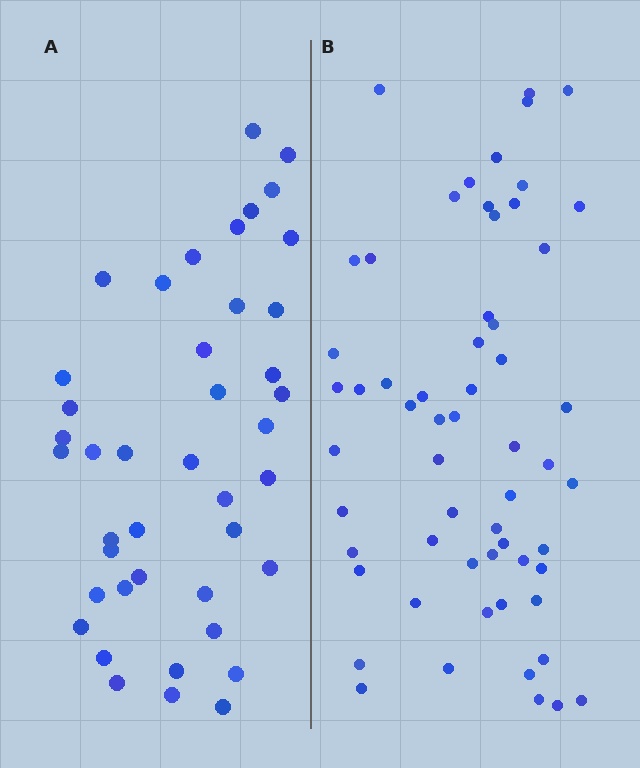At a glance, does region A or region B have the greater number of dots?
Region B (the right region) has more dots.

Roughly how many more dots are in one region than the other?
Region B has approximately 15 more dots than region A.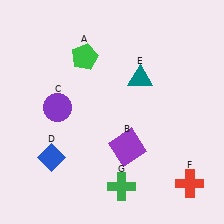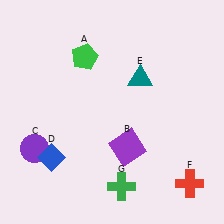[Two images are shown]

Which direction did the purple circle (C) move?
The purple circle (C) moved down.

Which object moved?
The purple circle (C) moved down.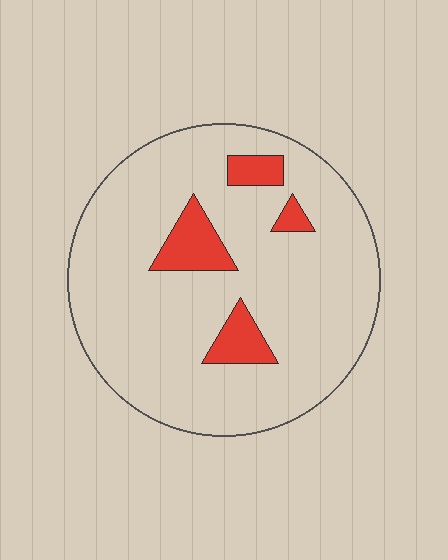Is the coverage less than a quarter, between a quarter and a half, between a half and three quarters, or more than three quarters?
Less than a quarter.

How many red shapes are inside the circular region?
4.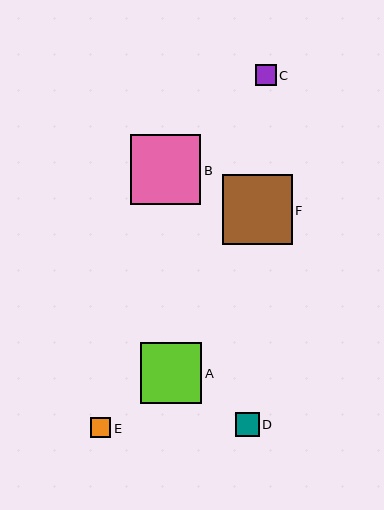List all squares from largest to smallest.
From largest to smallest: B, F, A, D, C, E.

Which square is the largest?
Square B is the largest with a size of approximately 70 pixels.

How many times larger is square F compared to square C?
Square F is approximately 3.4 times the size of square C.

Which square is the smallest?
Square E is the smallest with a size of approximately 20 pixels.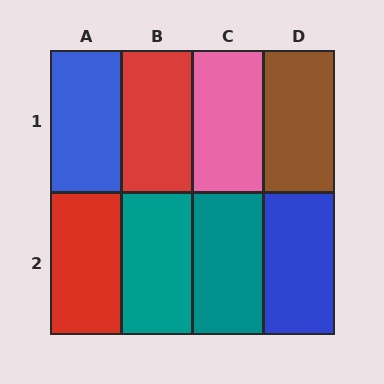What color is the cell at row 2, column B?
Teal.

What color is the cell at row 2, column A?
Red.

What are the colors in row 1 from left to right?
Blue, red, pink, brown.